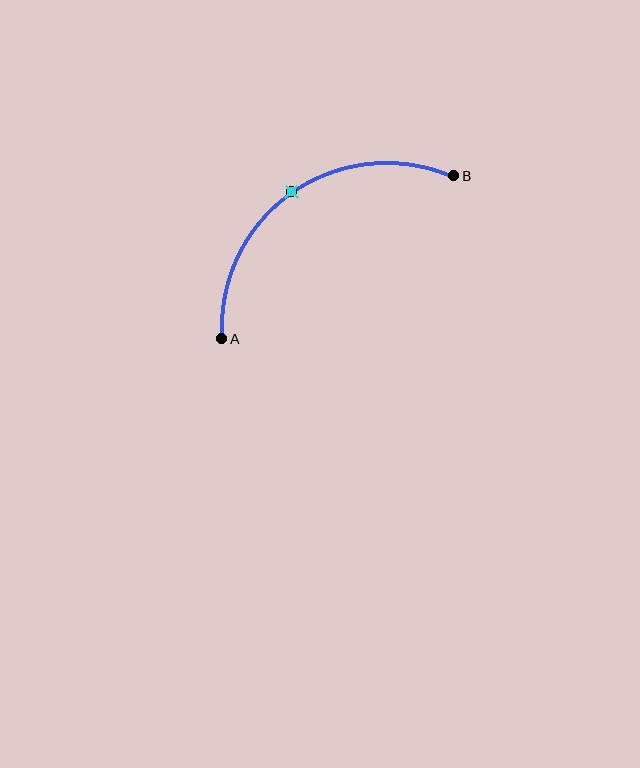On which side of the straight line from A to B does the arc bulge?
The arc bulges above and to the left of the straight line connecting A and B.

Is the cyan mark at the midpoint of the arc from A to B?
Yes. The cyan mark lies on the arc at equal arc-length from both A and B — it is the arc midpoint.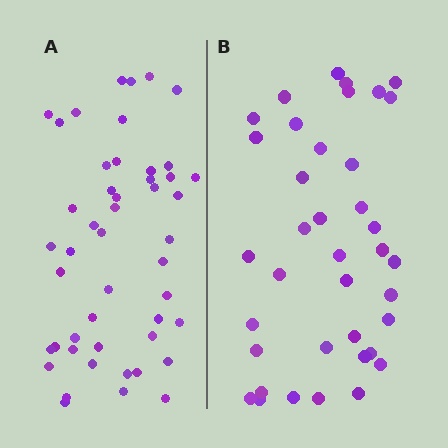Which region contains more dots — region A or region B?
Region A (the left region) has more dots.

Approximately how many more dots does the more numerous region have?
Region A has roughly 10 or so more dots than region B.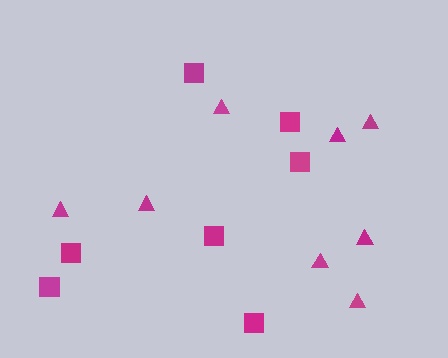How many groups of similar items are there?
There are 2 groups: one group of squares (7) and one group of triangles (8).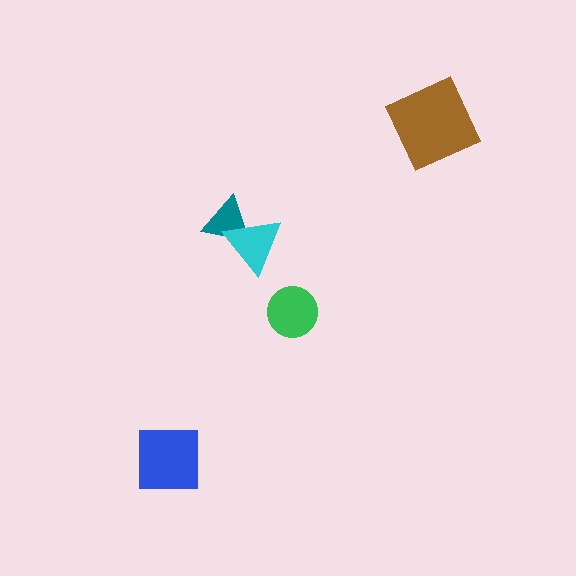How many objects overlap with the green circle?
0 objects overlap with the green circle.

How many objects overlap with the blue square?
0 objects overlap with the blue square.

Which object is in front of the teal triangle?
The cyan triangle is in front of the teal triangle.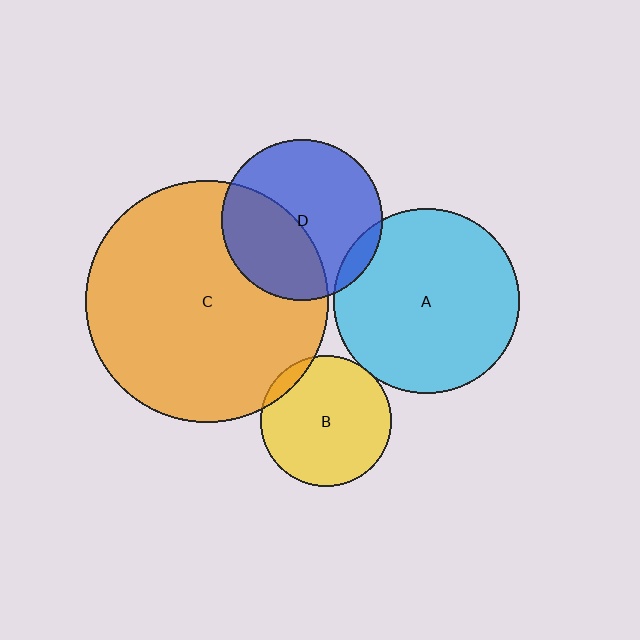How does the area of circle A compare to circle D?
Approximately 1.3 times.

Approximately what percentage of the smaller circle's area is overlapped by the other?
Approximately 40%.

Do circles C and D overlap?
Yes.